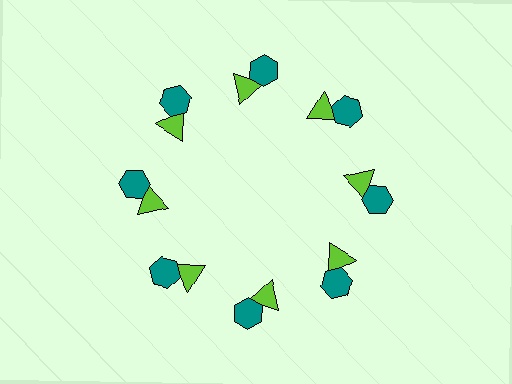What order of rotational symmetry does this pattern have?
This pattern has 8-fold rotational symmetry.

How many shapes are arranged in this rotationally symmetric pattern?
There are 16 shapes, arranged in 8 groups of 2.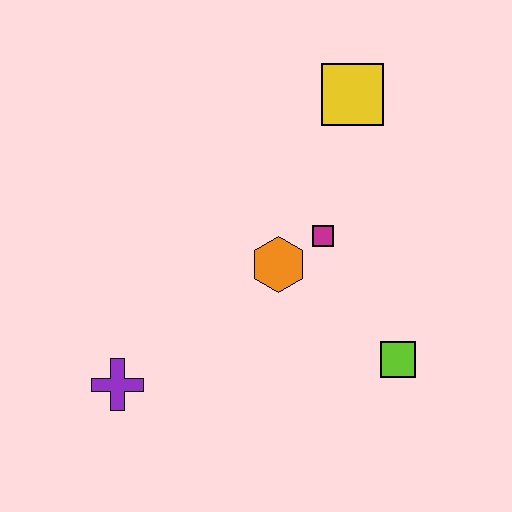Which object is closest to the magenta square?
The orange hexagon is closest to the magenta square.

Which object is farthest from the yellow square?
The purple cross is farthest from the yellow square.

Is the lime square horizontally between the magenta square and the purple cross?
No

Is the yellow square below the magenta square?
No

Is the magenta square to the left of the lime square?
Yes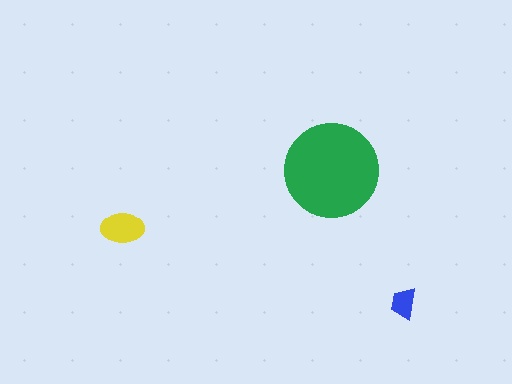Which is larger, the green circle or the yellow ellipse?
The green circle.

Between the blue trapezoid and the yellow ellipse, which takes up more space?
The yellow ellipse.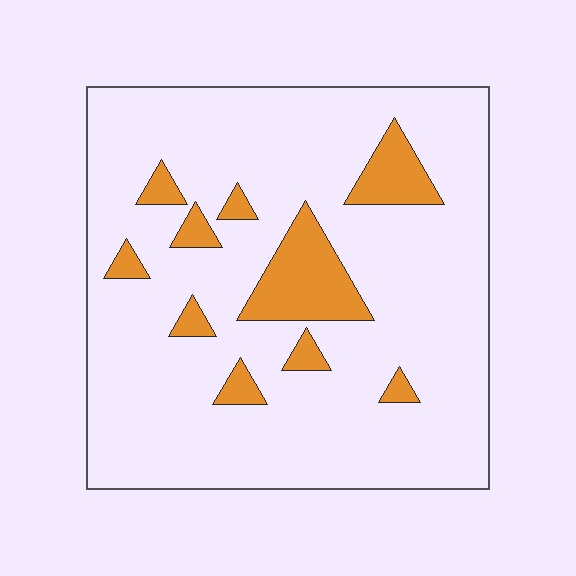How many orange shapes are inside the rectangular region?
10.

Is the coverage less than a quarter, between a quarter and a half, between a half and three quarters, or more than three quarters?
Less than a quarter.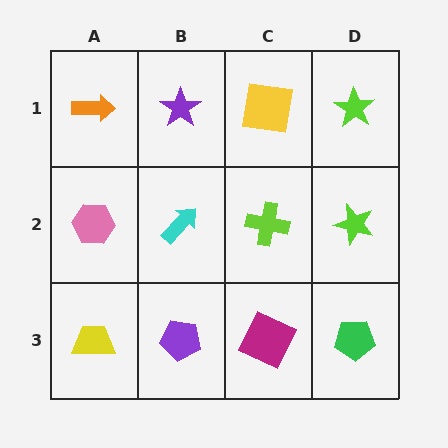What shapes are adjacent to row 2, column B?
A purple star (row 1, column B), a purple pentagon (row 3, column B), a pink hexagon (row 2, column A), a lime cross (row 2, column C).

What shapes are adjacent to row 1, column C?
A lime cross (row 2, column C), a purple star (row 1, column B), a lime star (row 1, column D).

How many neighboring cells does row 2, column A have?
3.